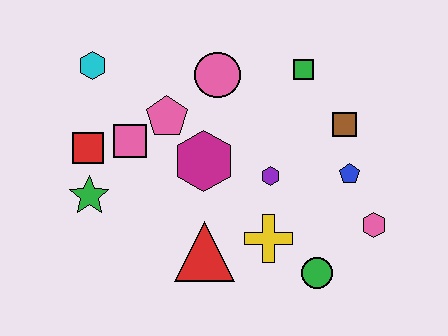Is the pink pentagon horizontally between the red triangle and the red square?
Yes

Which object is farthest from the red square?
The pink hexagon is farthest from the red square.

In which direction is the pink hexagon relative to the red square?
The pink hexagon is to the right of the red square.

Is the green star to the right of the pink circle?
No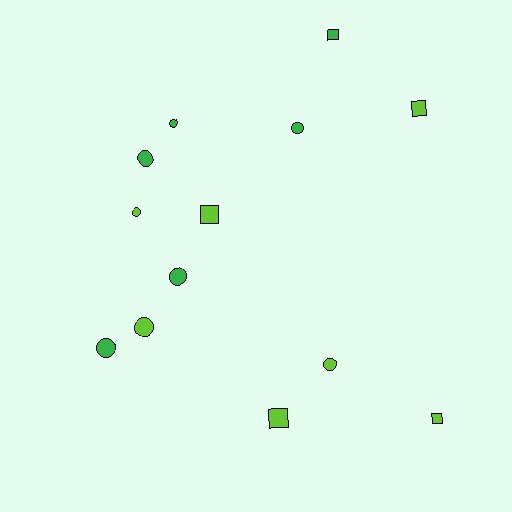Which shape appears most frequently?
Circle, with 8 objects.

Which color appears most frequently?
Lime, with 7 objects.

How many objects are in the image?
There are 13 objects.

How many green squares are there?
There is 1 green square.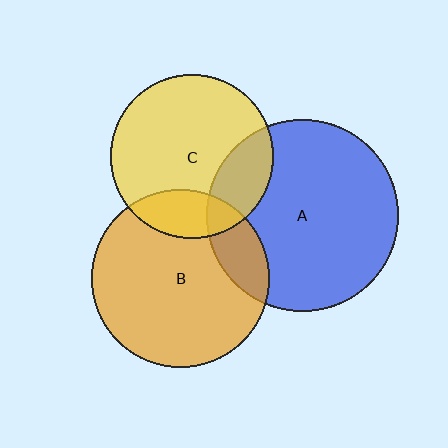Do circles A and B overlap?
Yes.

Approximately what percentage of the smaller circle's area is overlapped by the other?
Approximately 15%.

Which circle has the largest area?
Circle A (blue).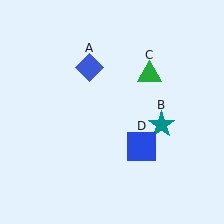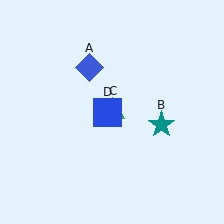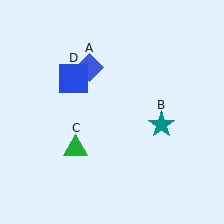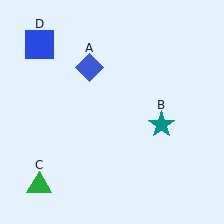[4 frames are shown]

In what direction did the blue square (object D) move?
The blue square (object D) moved up and to the left.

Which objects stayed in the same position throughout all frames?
Blue diamond (object A) and teal star (object B) remained stationary.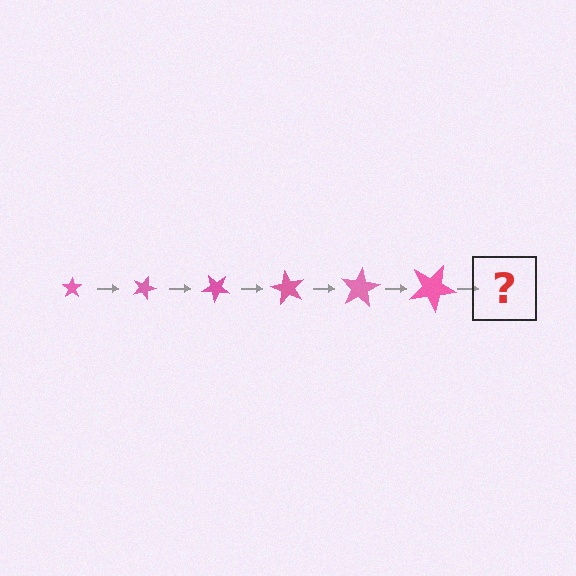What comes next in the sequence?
The next element should be a star, larger than the previous one and rotated 120 degrees from the start.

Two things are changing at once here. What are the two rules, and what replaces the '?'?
The two rules are that the star grows larger each step and it rotates 20 degrees each step. The '?' should be a star, larger than the previous one and rotated 120 degrees from the start.